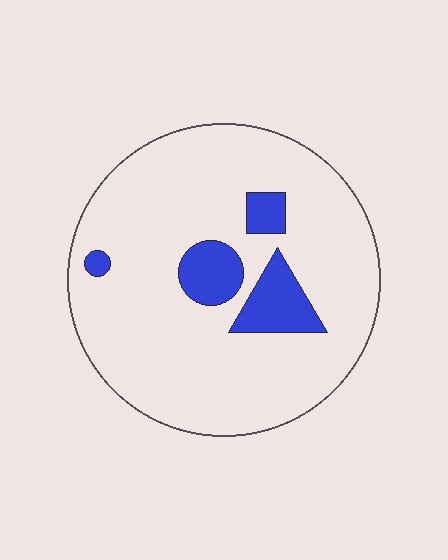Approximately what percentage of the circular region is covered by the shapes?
Approximately 15%.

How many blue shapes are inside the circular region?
4.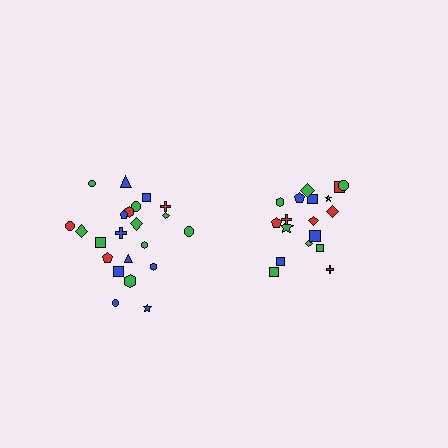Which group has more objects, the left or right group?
The left group.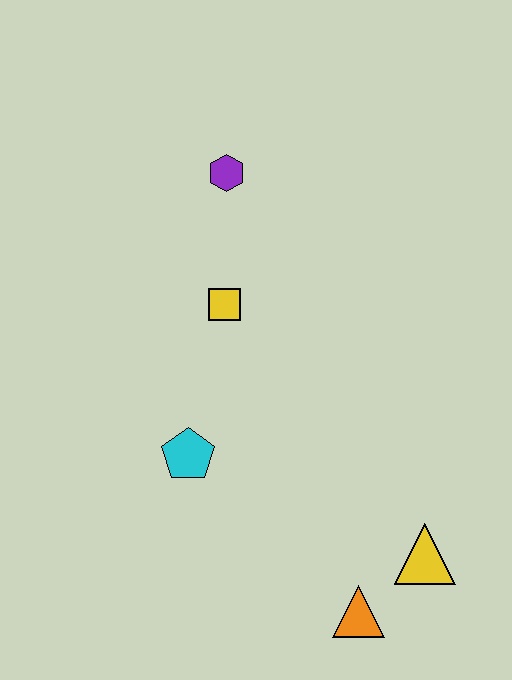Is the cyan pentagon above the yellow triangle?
Yes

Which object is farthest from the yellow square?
The orange triangle is farthest from the yellow square.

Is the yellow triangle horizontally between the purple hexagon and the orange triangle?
No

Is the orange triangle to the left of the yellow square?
No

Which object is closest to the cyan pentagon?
The yellow square is closest to the cyan pentagon.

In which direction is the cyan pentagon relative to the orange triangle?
The cyan pentagon is to the left of the orange triangle.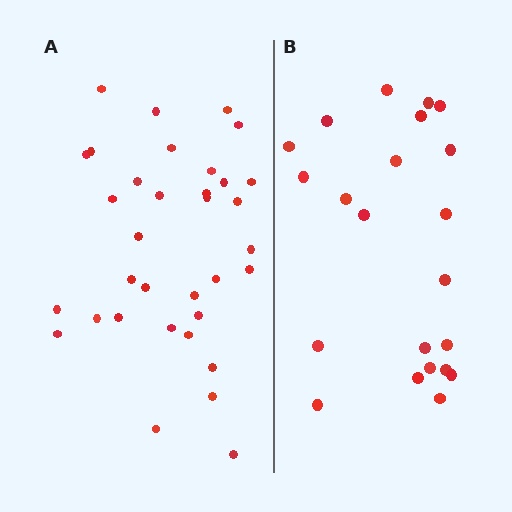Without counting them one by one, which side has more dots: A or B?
Region A (the left region) has more dots.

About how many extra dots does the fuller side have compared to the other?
Region A has roughly 12 or so more dots than region B.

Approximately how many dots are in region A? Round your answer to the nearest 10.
About 30 dots. (The exact count is 34, which rounds to 30.)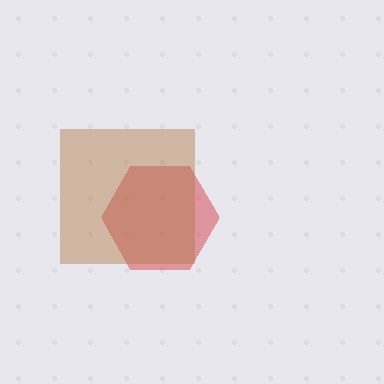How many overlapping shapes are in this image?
There are 2 overlapping shapes in the image.